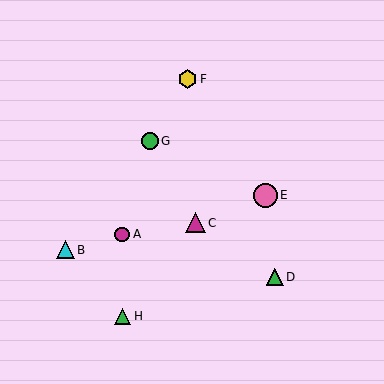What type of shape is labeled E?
Shape E is a pink circle.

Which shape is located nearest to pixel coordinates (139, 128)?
The green circle (labeled G) at (150, 141) is nearest to that location.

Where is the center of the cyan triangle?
The center of the cyan triangle is at (65, 250).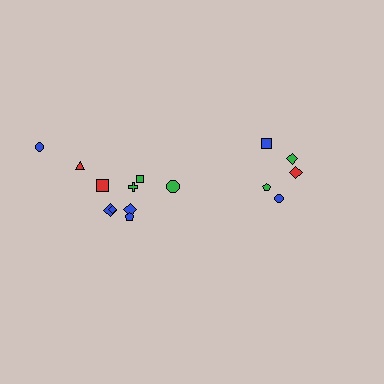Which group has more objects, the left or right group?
The left group.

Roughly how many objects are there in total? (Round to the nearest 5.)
Roughly 15 objects in total.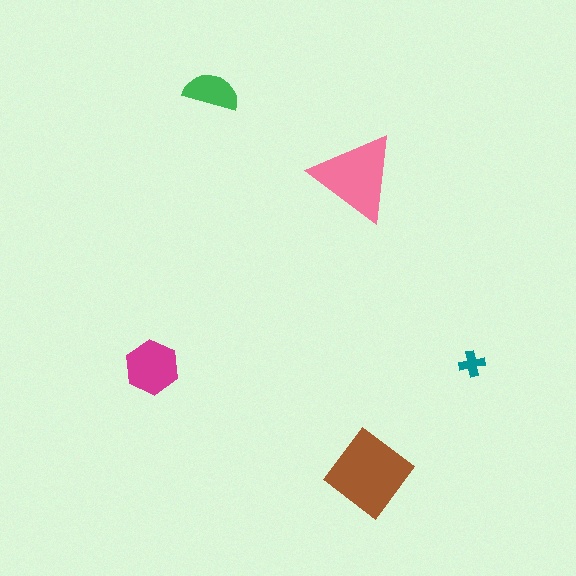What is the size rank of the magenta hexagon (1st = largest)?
3rd.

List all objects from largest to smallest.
The brown diamond, the pink triangle, the magenta hexagon, the green semicircle, the teal cross.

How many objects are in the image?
There are 5 objects in the image.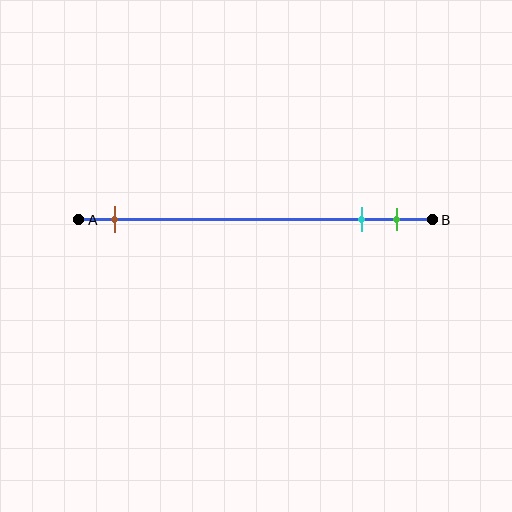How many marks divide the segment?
There are 3 marks dividing the segment.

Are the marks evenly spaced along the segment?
No, the marks are not evenly spaced.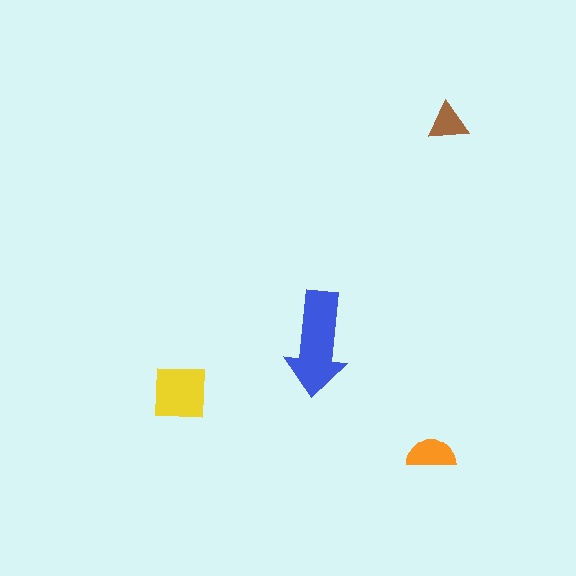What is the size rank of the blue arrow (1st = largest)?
1st.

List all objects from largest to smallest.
The blue arrow, the yellow square, the orange semicircle, the brown triangle.